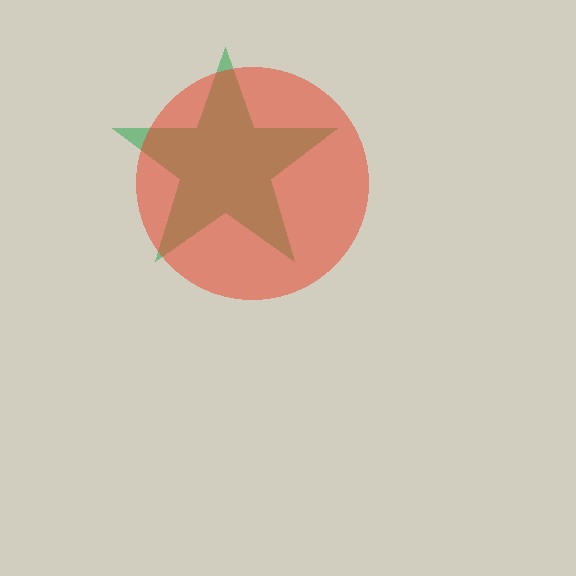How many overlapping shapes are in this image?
There are 2 overlapping shapes in the image.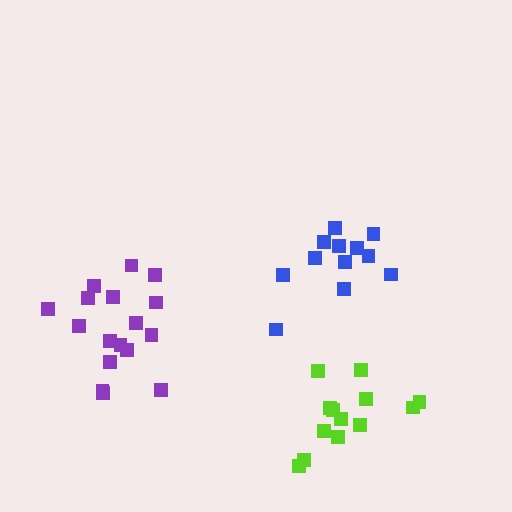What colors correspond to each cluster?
The clusters are colored: blue, lime, purple.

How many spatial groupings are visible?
There are 3 spatial groupings.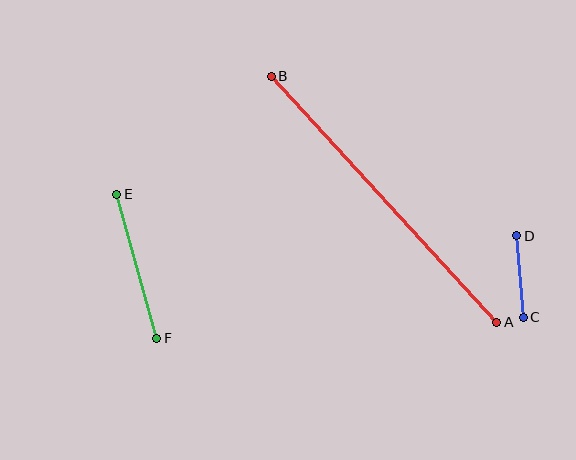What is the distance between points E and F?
The distance is approximately 149 pixels.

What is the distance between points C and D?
The distance is approximately 82 pixels.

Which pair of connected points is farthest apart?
Points A and B are farthest apart.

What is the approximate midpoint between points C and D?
The midpoint is at approximately (520, 277) pixels.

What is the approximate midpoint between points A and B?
The midpoint is at approximately (384, 199) pixels.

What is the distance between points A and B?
The distance is approximately 334 pixels.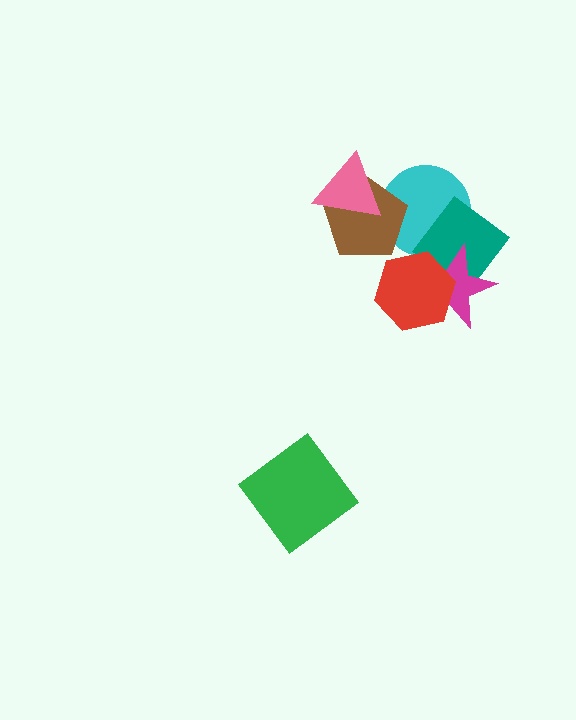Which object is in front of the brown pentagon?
The pink triangle is in front of the brown pentagon.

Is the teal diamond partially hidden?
Yes, it is partially covered by another shape.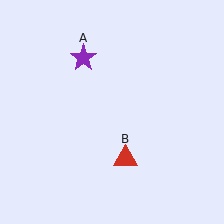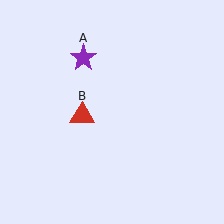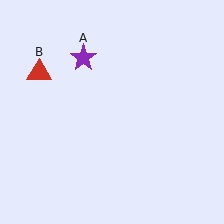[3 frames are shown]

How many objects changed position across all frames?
1 object changed position: red triangle (object B).